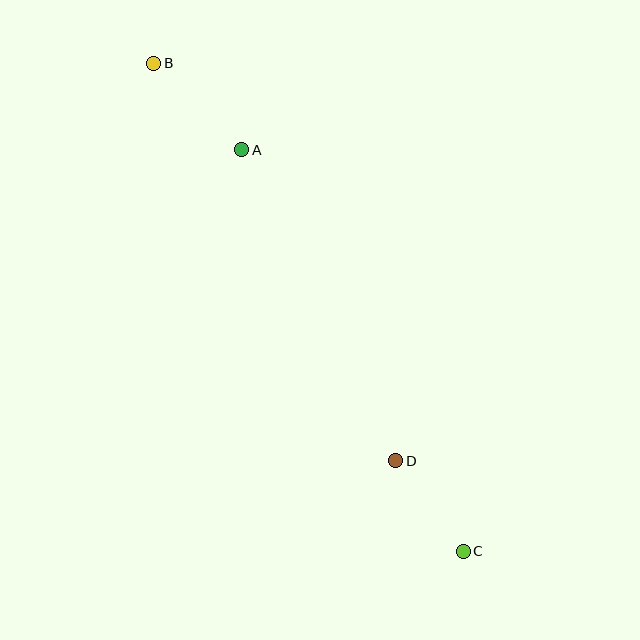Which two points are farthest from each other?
Points B and C are farthest from each other.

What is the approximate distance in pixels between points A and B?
The distance between A and B is approximately 123 pixels.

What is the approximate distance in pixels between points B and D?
The distance between B and D is approximately 465 pixels.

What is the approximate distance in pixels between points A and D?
The distance between A and D is approximately 347 pixels.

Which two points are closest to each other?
Points C and D are closest to each other.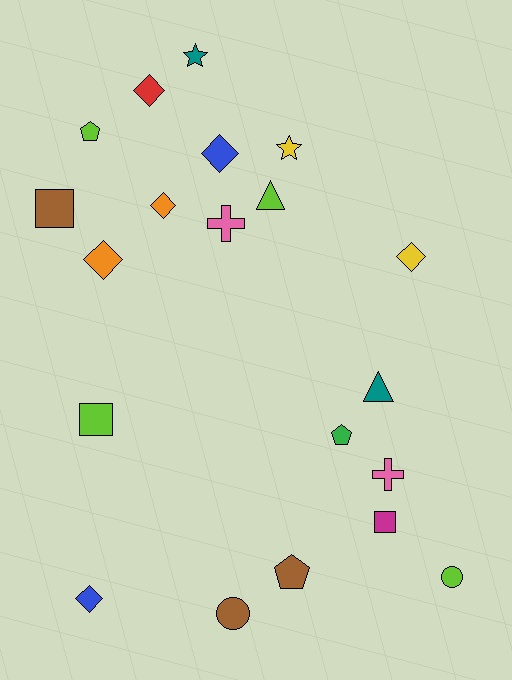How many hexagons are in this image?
There are no hexagons.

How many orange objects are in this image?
There are 2 orange objects.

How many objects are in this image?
There are 20 objects.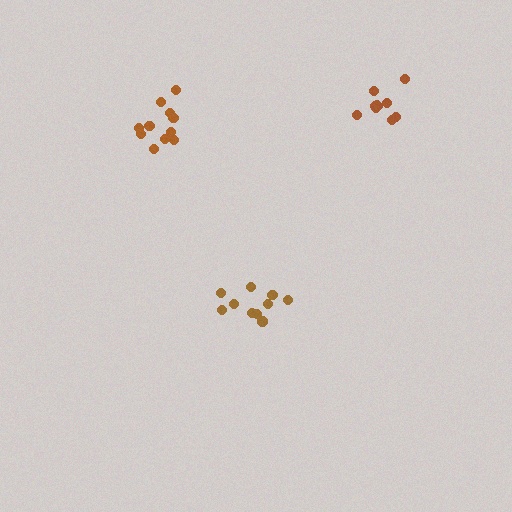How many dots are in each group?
Group 1: 11 dots, Group 2: 11 dots, Group 3: 10 dots (32 total).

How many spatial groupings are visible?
There are 3 spatial groupings.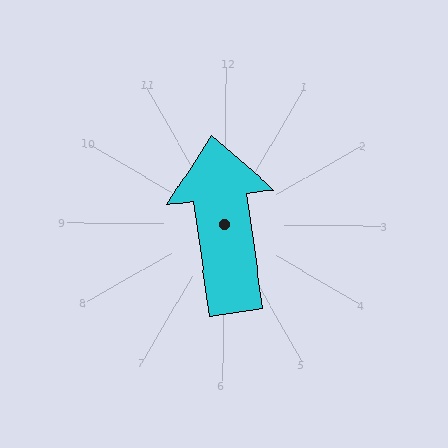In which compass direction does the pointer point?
North.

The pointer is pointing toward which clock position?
Roughly 12 o'clock.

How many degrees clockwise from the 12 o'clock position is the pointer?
Approximately 352 degrees.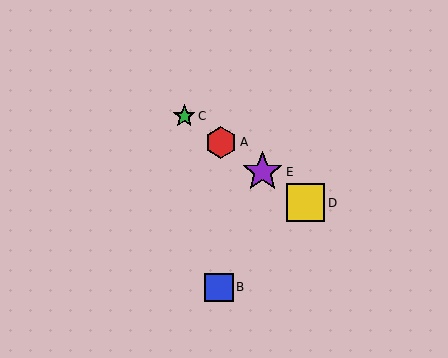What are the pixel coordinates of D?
Object D is at (306, 203).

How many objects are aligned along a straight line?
4 objects (A, C, D, E) are aligned along a straight line.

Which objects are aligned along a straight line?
Objects A, C, D, E are aligned along a straight line.